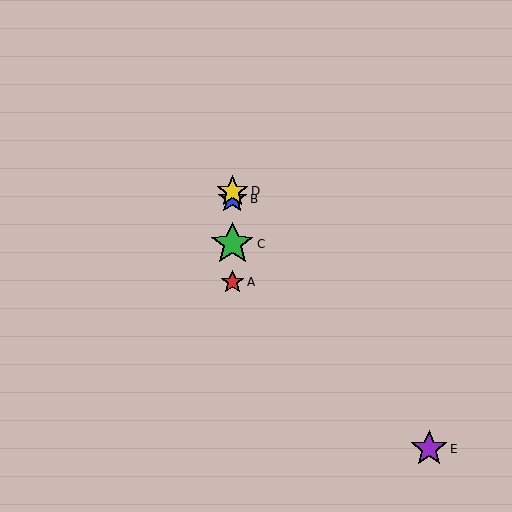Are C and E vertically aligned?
No, C is at x≈232 and E is at x≈429.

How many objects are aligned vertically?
4 objects (A, B, C, D) are aligned vertically.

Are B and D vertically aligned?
Yes, both are at x≈232.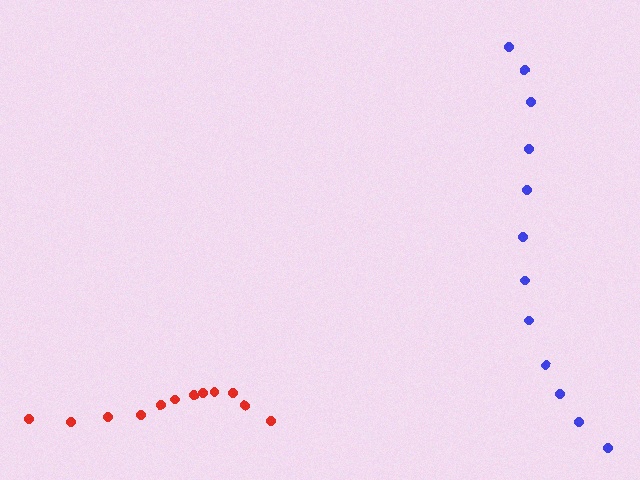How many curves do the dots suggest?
There are 2 distinct paths.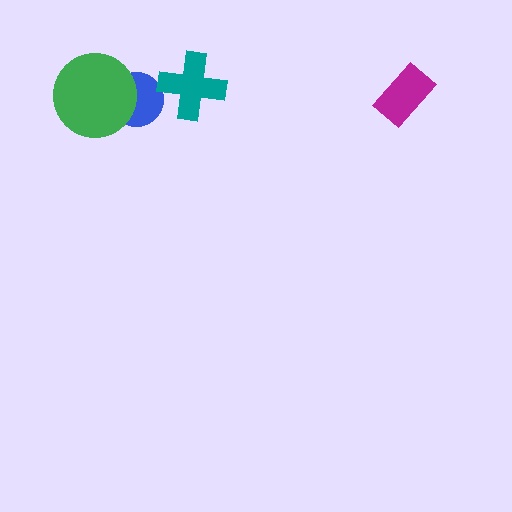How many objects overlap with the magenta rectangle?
0 objects overlap with the magenta rectangle.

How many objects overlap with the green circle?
1 object overlaps with the green circle.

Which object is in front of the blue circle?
The green circle is in front of the blue circle.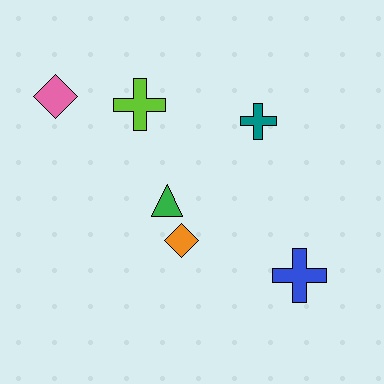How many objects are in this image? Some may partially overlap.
There are 6 objects.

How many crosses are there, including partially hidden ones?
There are 3 crosses.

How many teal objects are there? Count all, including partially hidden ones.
There is 1 teal object.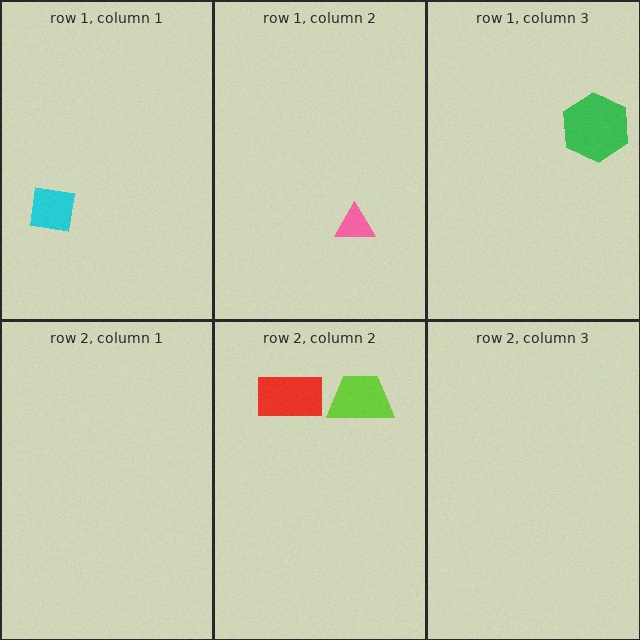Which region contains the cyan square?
The row 1, column 1 region.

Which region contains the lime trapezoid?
The row 2, column 2 region.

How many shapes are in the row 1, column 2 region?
1.